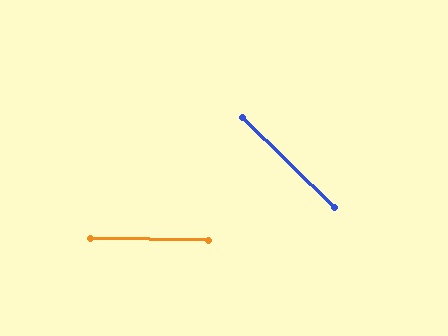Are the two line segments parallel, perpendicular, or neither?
Neither parallel nor perpendicular — they differ by about 44°.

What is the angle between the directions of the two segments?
Approximately 44 degrees.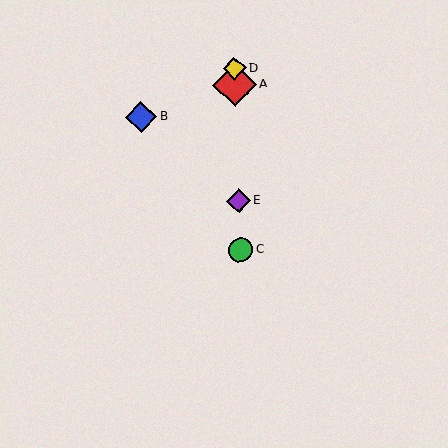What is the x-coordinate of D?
Object D is at x≈234.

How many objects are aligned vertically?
4 objects (A, C, D, E) are aligned vertically.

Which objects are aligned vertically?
Objects A, C, D, E are aligned vertically.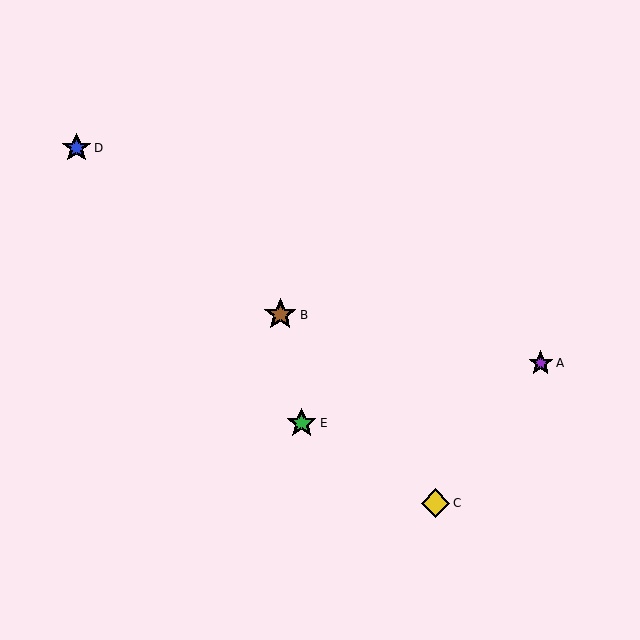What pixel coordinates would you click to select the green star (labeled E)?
Click at (302, 423) to select the green star E.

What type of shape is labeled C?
Shape C is a yellow diamond.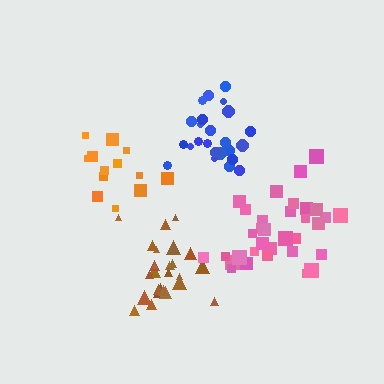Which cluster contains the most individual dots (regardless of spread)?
Pink (33).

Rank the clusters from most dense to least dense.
blue, brown, pink, orange.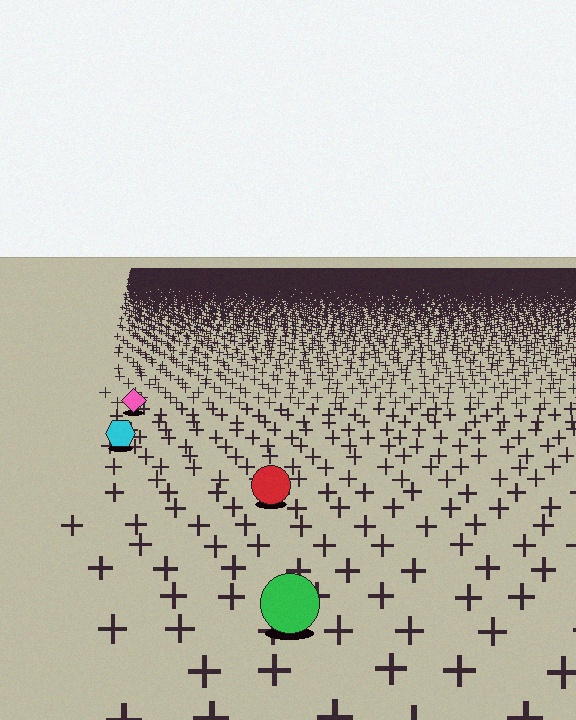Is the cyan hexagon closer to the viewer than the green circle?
No. The green circle is closer — you can tell from the texture gradient: the ground texture is coarser near it.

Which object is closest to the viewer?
The green circle is closest. The texture marks near it are larger and more spread out.